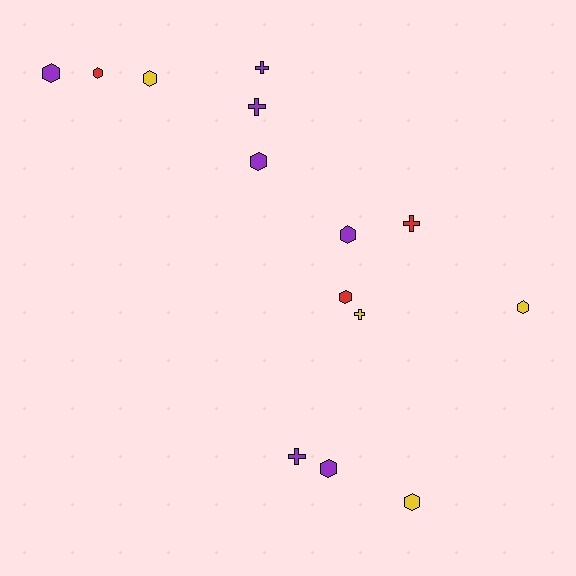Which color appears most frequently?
Purple, with 7 objects.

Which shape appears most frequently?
Hexagon, with 9 objects.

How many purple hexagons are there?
There are 4 purple hexagons.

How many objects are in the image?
There are 14 objects.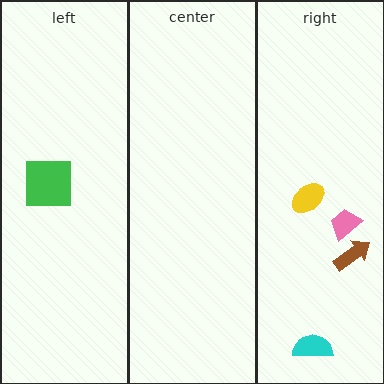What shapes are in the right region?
The cyan semicircle, the yellow ellipse, the pink trapezoid, the brown arrow.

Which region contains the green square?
The left region.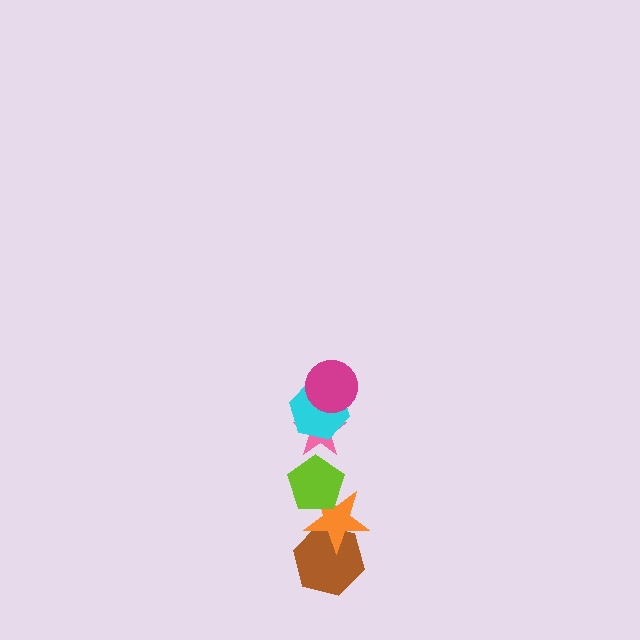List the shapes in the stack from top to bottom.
From top to bottom: the magenta circle, the cyan hexagon, the pink star, the lime pentagon, the orange star, the brown hexagon.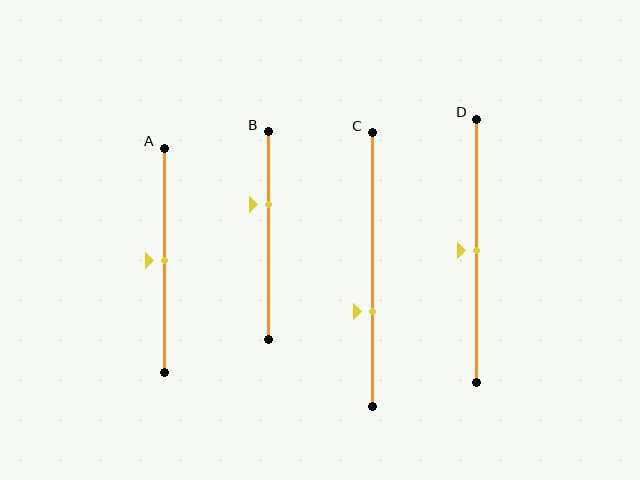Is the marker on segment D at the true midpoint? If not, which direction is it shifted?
Yes, the marker on segment D is at the true midpoint.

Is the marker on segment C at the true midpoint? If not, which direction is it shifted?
No, the marker on segment C is shifted downward by about 15% of the segment length.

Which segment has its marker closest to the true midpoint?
Segment A has its marker closest to the true midpoint.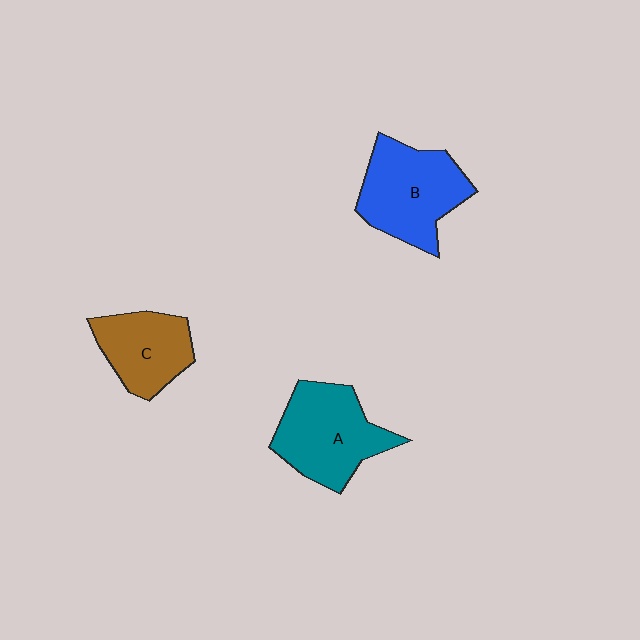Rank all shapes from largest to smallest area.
From largest to smallest: B (blue), A (teal), C (brown).